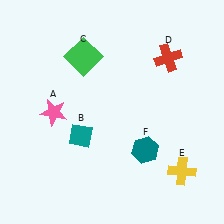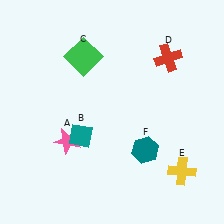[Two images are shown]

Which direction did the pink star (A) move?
The pink star (A) moved down.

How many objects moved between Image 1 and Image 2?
1 object moved between the two images.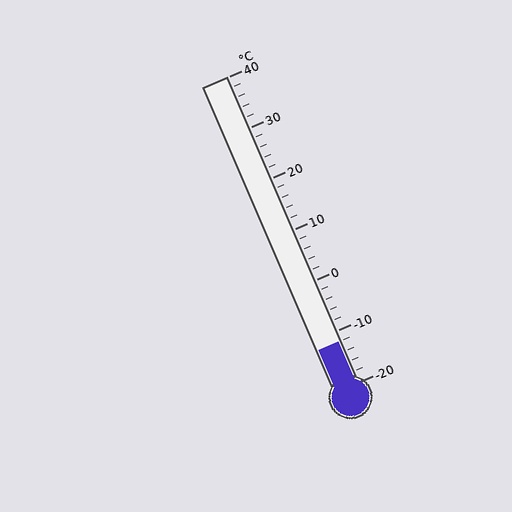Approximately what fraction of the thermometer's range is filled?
The thermometer is filled to approximately 15% of its range.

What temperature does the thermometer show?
The thermometer shows approximately -12°C.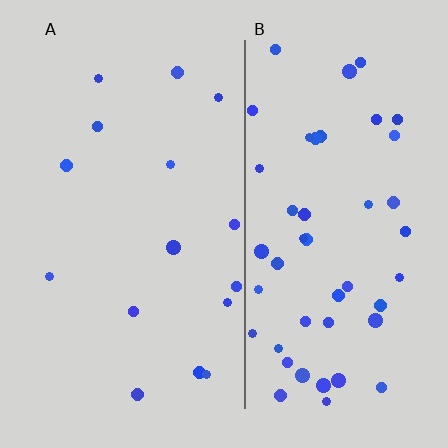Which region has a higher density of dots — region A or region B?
B (the right).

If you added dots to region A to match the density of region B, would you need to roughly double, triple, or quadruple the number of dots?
Approximately triple.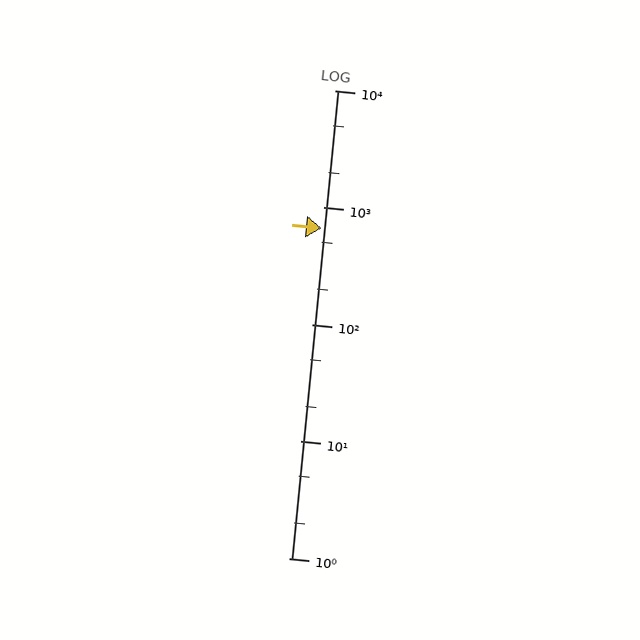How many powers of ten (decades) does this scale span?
The scale spans 4 decades, from 1 to 10000.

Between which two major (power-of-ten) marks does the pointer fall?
The pointer is between 100 and 1000.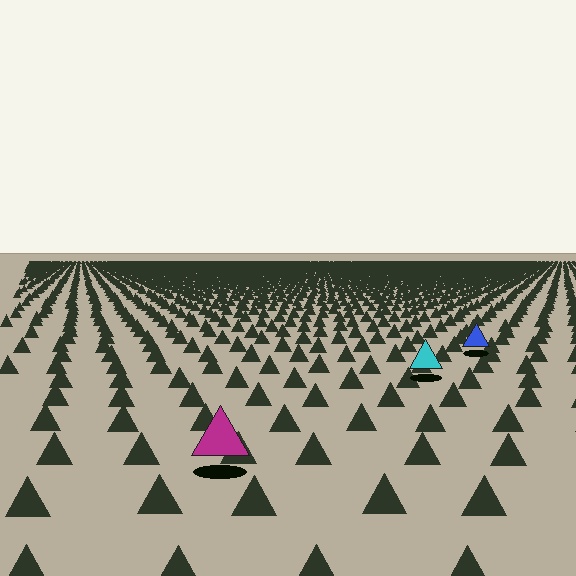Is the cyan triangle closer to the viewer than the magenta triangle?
No. The magenta triangle is closer — you can tell from the texture gradient: the ground texture is coarser near it.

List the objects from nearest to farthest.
From nearest to farthest: the magenta triangle, the cyan triangle, the blue triangle.